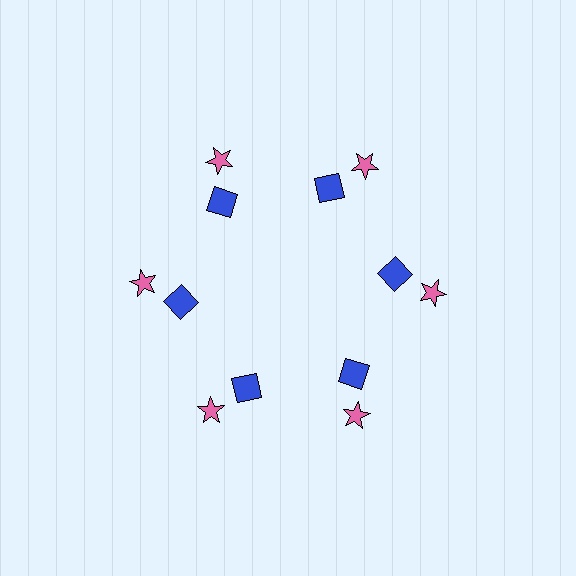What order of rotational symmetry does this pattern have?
This pattern has 6-fold rotational symmetry.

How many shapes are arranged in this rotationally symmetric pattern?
There are 12 shapes, arranged in 6 groups of 2.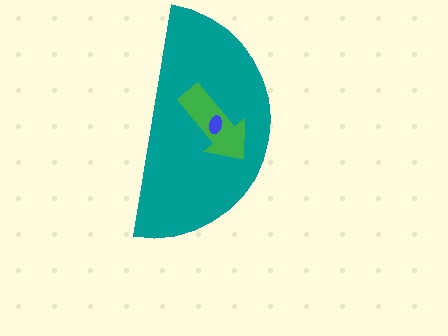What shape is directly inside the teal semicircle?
The green arrow.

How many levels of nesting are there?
3.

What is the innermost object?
The blue ellipse.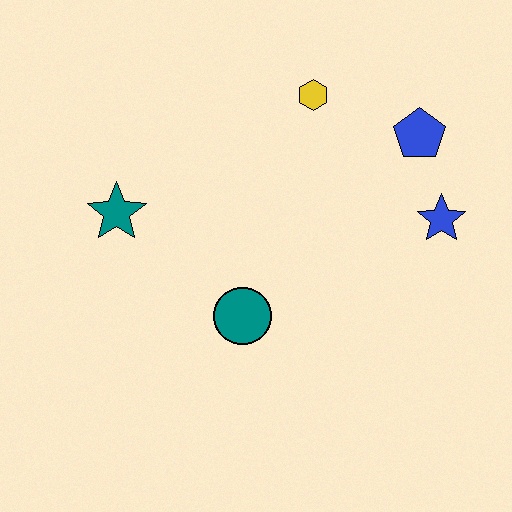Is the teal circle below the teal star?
Yes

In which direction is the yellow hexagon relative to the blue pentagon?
The yellow hexagon is to the left of the blue pentagon.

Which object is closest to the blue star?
The blue pentagon is closest to the blue star.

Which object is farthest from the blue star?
The teal star is farthest from the blue star.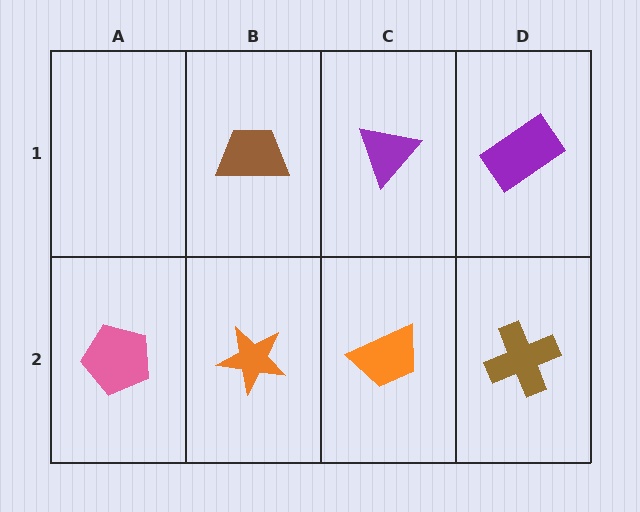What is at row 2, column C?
An orange trapezoid.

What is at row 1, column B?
A brown trapezoid.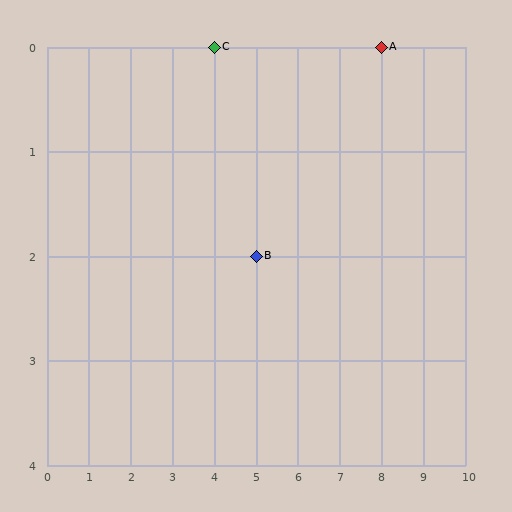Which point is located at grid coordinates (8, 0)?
Point A is at (8, 0).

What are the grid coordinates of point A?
Point A is at grid coordinates (8, 0).